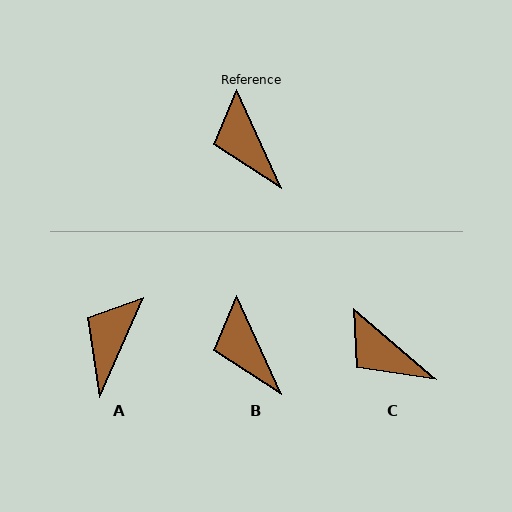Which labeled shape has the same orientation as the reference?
B.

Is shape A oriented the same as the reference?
No, it is off by about 48 degrees.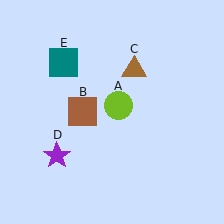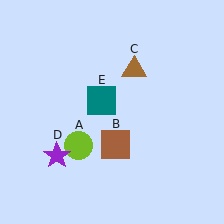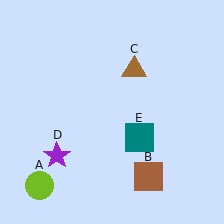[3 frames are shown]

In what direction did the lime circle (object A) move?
The lime circle (object A) moved down and to the left.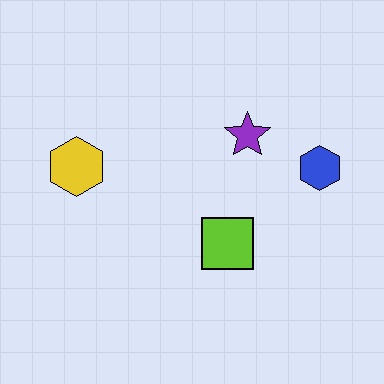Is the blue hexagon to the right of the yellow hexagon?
Yes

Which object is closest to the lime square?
The purple star is closest to the lime square.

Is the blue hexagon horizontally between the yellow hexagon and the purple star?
No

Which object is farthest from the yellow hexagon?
The blue hexagon is farthest from the yellow hexagon.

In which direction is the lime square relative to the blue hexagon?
The lime square is to the left of the blue hexagon.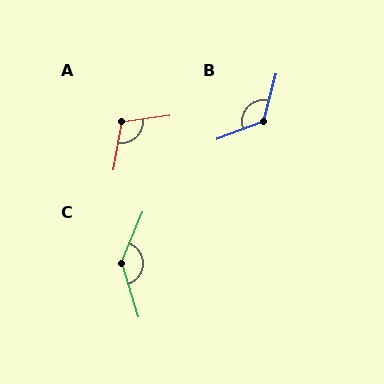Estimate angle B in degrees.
Approximately 124 degrees.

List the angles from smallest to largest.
A (108°), B (124°), C (140°).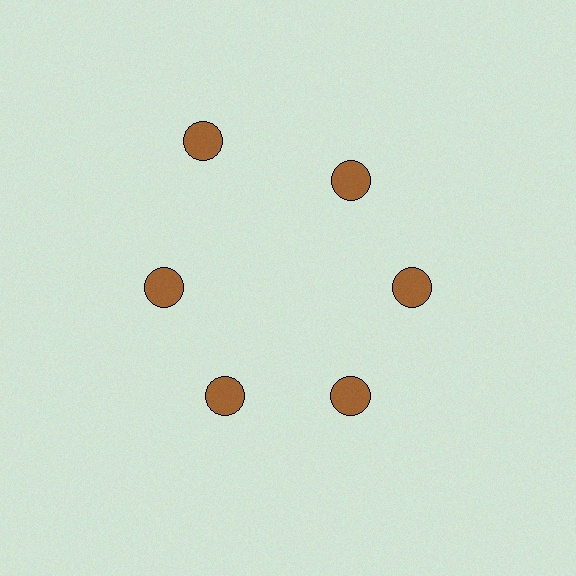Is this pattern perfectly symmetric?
No. The 6 brown circles are arranged in a ring, but one element near the 11 o'clock position is pushed outward from the center, breaking the 6-fold rotational symmetry.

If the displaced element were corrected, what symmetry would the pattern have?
It would have 6-fold rotational symmetry — the pattern would map onto itself every 60 degrees.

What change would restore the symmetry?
The symmetry would be restored by moving it inward, back onto the ring so that all 6 circles sit at equal angles and equal distance from the center.